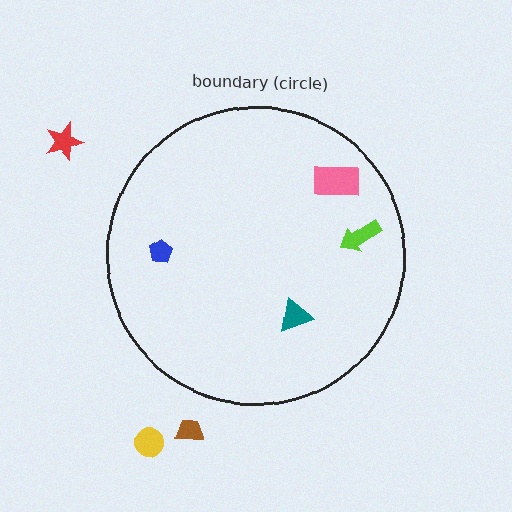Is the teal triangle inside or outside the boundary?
Inside.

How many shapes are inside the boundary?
4 inside, 3 outside.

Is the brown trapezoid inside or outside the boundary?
Outside.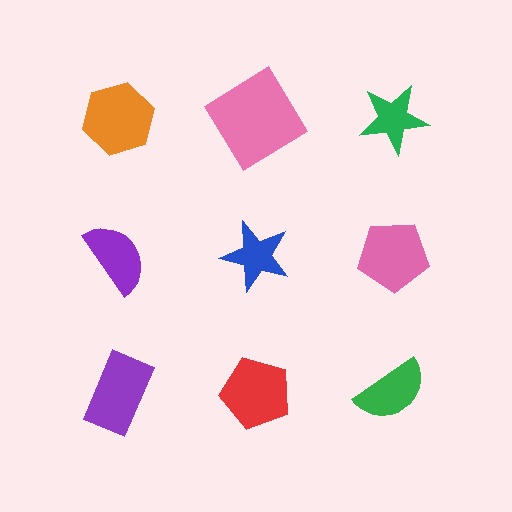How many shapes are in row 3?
3 shapes.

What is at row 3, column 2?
A red pentagon.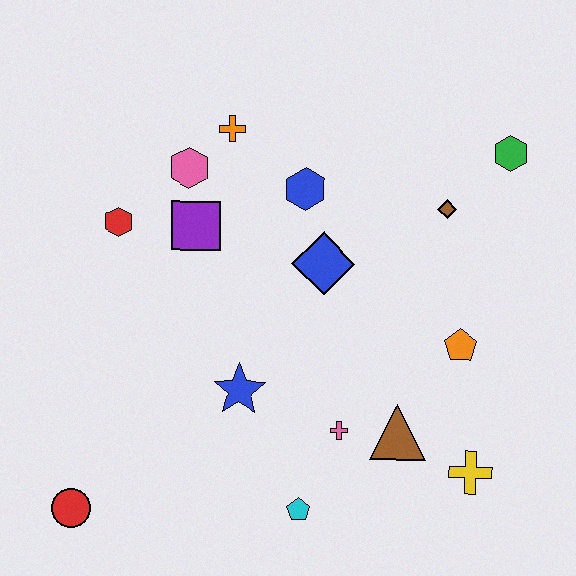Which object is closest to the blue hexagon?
The blue diamond is closest to the blue hexagon.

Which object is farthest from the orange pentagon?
The red circle is farthest from the orange pentagon.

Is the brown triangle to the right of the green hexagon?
No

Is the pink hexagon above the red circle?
Yes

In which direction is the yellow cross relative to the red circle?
The yellow cross is to the right of the red circle.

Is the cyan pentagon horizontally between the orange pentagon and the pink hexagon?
Yes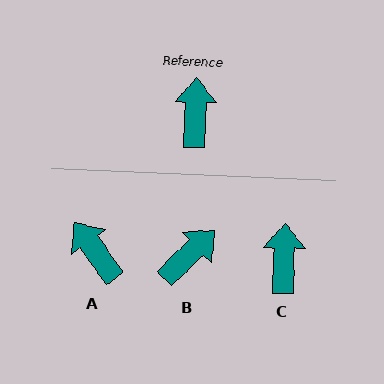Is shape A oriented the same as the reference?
No, it is off by about 38 degrees.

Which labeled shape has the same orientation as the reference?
C.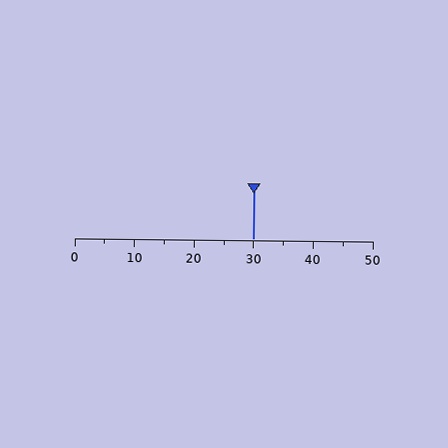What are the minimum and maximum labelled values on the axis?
The axis runs from 0 to 50.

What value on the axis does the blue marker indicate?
The marker indicates approximately 30.